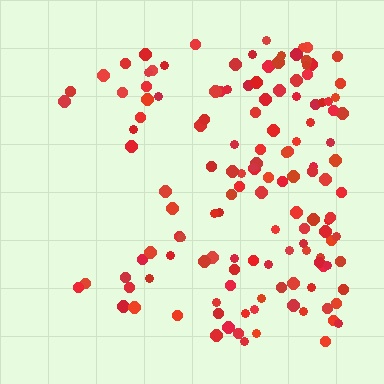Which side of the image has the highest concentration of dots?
The right.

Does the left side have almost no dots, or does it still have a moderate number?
Still a moderate number, just noticeably fewer than the right.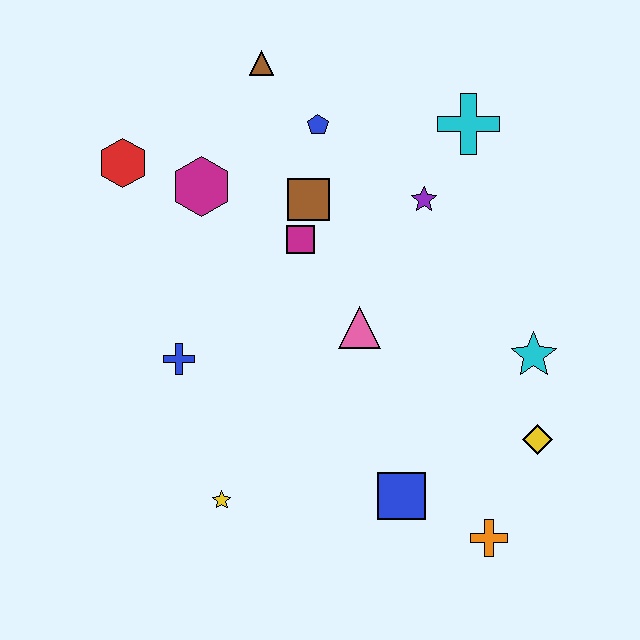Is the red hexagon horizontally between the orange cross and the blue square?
No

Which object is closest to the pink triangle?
The magenta square is closest to the pink triangle.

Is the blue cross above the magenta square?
No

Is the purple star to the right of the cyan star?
No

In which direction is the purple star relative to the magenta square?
The purple star is to the right of the magenta square.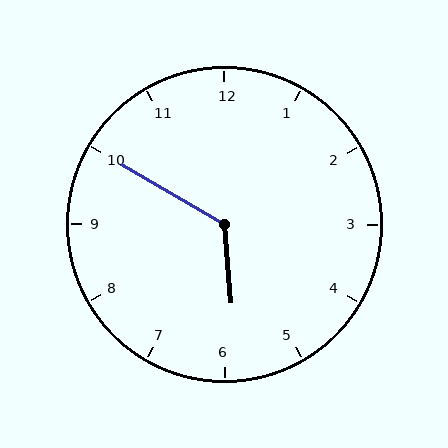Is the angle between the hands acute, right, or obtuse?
It is obtuse.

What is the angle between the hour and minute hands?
Approximately 125 degrees.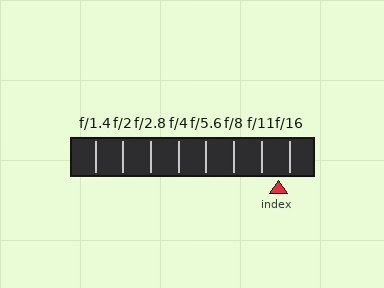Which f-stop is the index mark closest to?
The index mark is closest to f/16.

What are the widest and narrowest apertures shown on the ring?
The widest aperture shown is f/1.4 and the narrowest is f/16.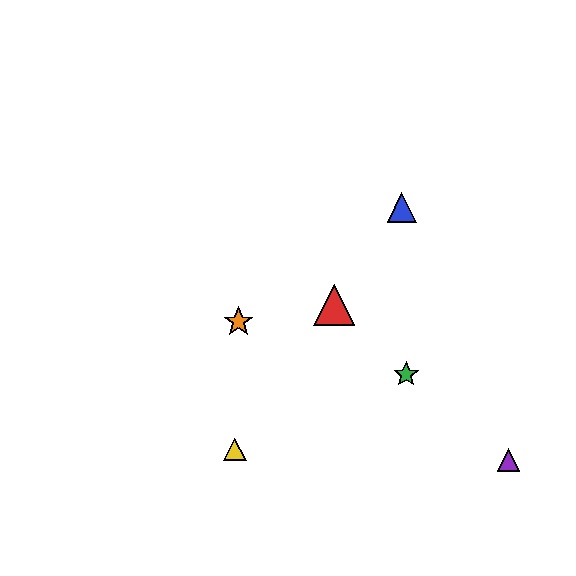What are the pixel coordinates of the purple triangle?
The purple triangle is at (508, 460).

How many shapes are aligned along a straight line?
3 shapes (the red triangle, the blue triangle, the yellow triangle) are aligned along a straight line.